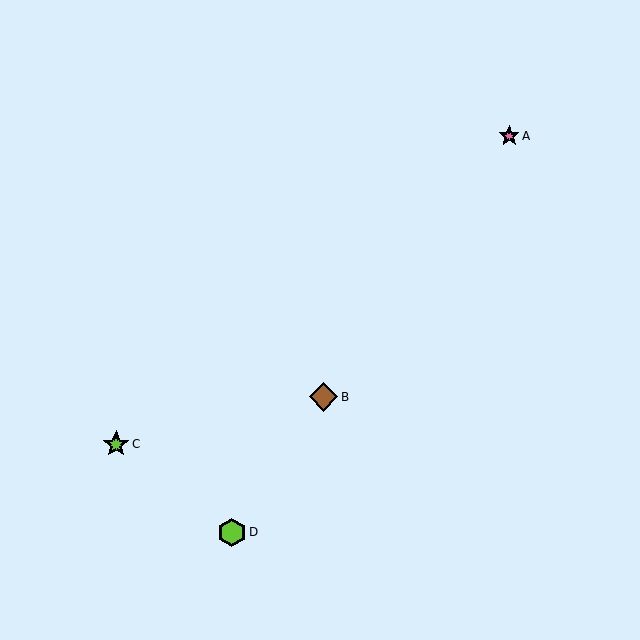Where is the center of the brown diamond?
The center of the brown diamond is at (324, 397).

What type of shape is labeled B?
Shape B is a brown diamond.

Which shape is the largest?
The lime hexagon (labeled D) is the largest.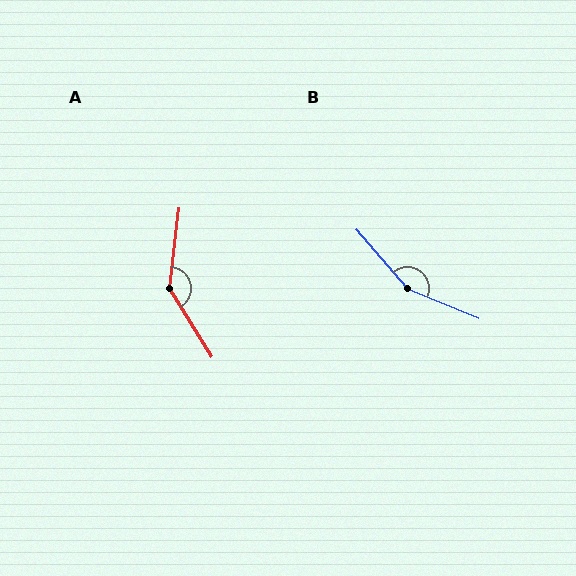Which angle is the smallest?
A, at approximately 141 degrees.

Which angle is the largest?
B, at approximately 154 degrees.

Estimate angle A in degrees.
Approximately 141 degrees.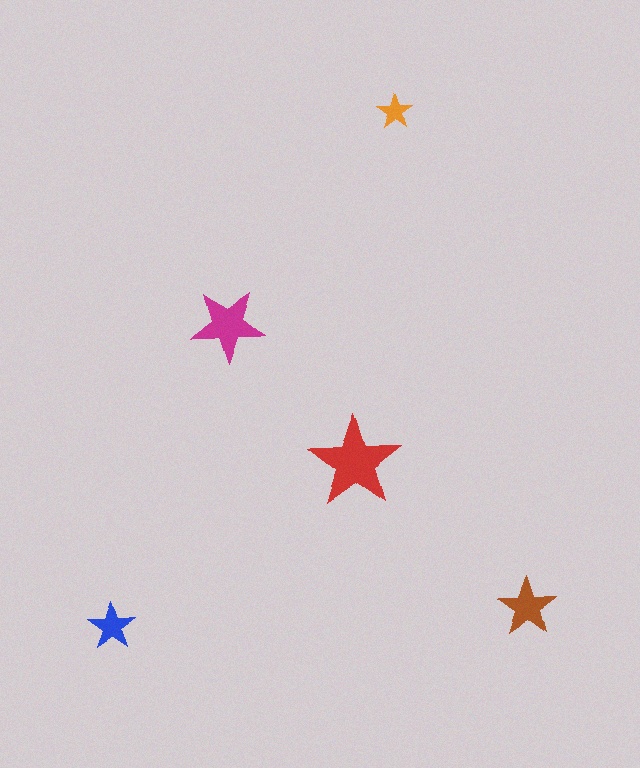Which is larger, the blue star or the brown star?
The brown one.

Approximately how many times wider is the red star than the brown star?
About 1.5 times wider.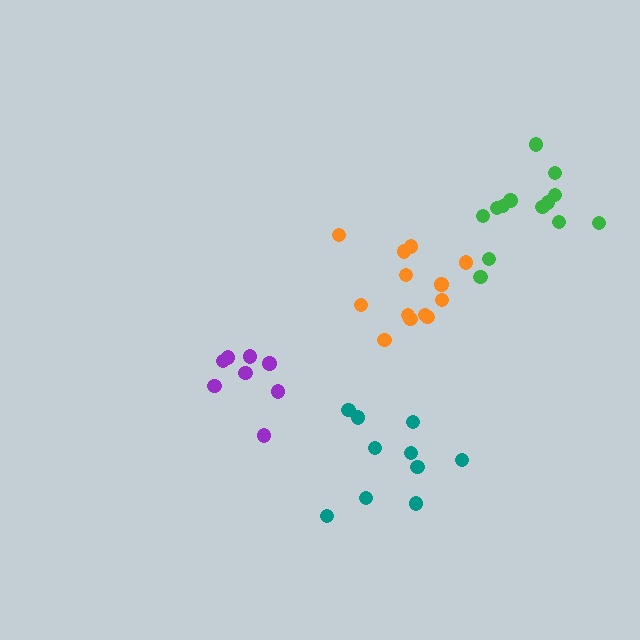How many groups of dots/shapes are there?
There are 4 groups.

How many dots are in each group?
Group 1: 10 dots, Group 2: 8 dots, Group 3: 13 dots, Group 4: 13 dots (44 total).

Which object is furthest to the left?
The purple cluster is leftmost.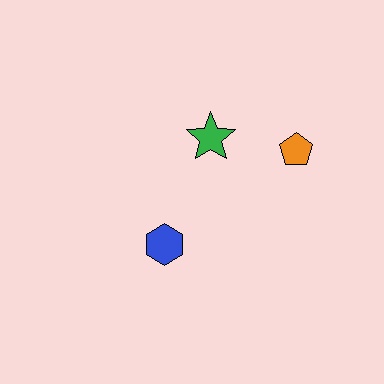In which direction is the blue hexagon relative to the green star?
The blue hexagon is below the green star.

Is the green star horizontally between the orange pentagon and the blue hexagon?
Yes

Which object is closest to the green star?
The orange pentagon is closest to the green star.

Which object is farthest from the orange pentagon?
The blue hexagon is farthest from the orange pentagon.